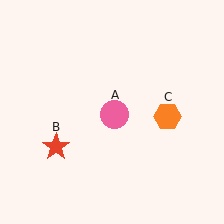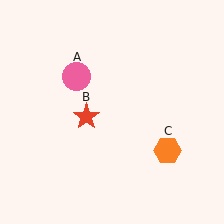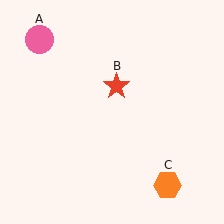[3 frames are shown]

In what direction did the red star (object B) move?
The red star (object B) moved up and to the right.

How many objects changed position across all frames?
3 objects changed position: pink circle (object A), red star (object B), orange hexagon (object C).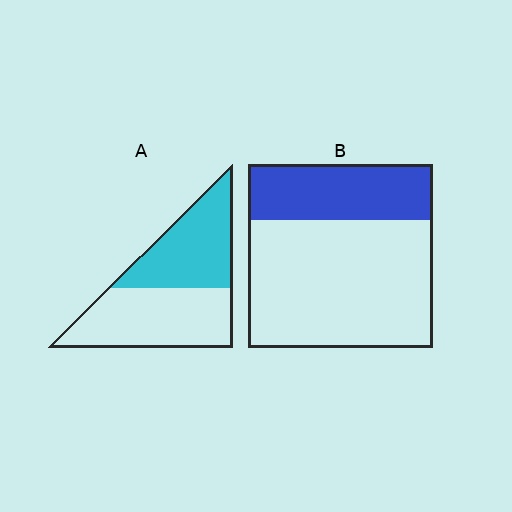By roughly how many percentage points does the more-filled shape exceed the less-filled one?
By roughly 15 percentage points (A over B).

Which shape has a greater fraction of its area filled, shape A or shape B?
Shape A.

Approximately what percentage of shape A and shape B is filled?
A is approximately 45% and B is approximately 30%.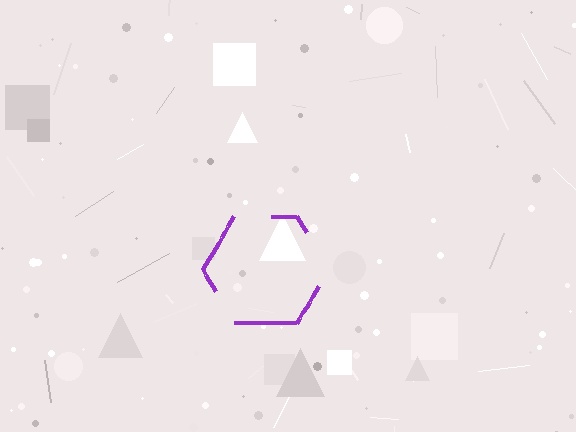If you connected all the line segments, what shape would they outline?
They would outline a hexagon.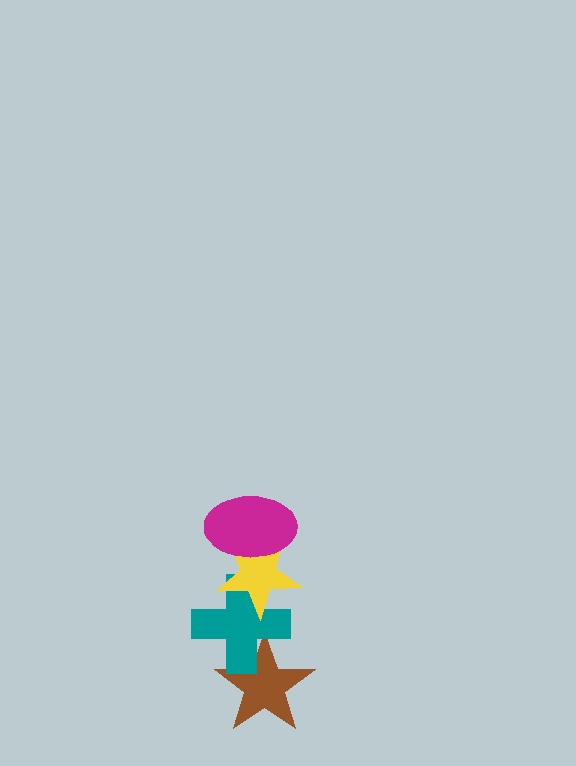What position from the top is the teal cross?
The teal cross is 3rd from the top.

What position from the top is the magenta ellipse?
The magenta ellipse is 1st from the top.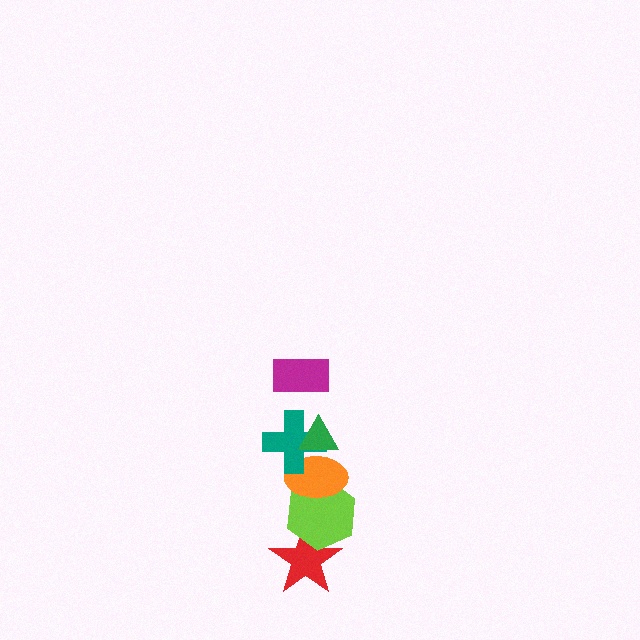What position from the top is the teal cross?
The teal cross is 3rd from the top.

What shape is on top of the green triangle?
The magenta rectangle is on top of the green triangle.